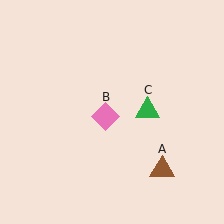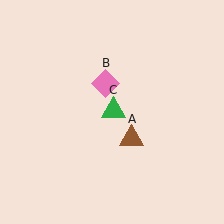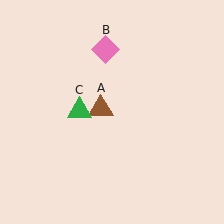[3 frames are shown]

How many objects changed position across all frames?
3 objects changed position: brown triangle (object A), pink diamond (object B), green triangle (object C).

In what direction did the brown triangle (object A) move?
The brown triangle (object A) moved up and to the left.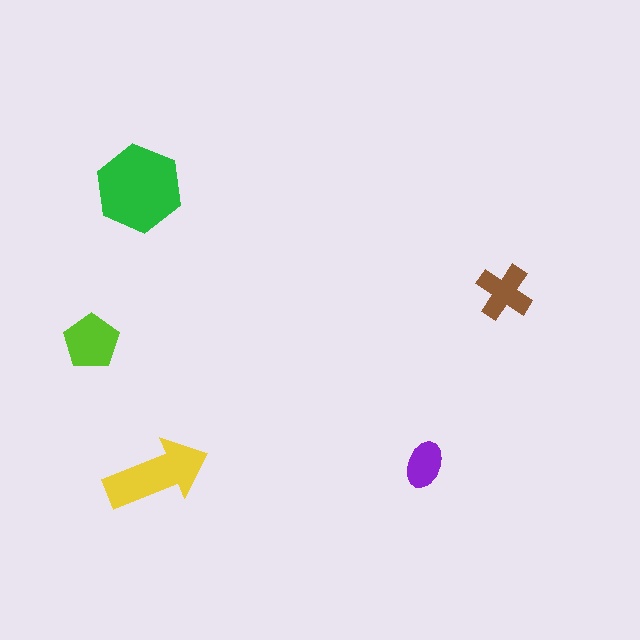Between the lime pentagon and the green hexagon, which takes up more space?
The green hexagon.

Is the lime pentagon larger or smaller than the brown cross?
Larger.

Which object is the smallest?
The purple ellipse.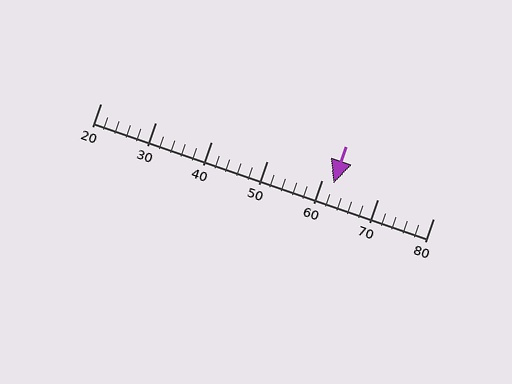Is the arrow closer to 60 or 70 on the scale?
The arrow is closer to 60.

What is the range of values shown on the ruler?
The ruler shows values from 20 to 80.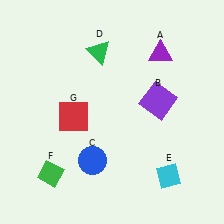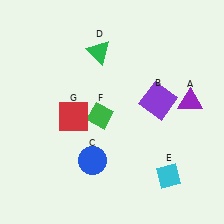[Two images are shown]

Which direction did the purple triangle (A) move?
The purple triangle (A) moved down.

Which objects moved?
The objects that moved are: the purple triangle (A), the green diamond (F).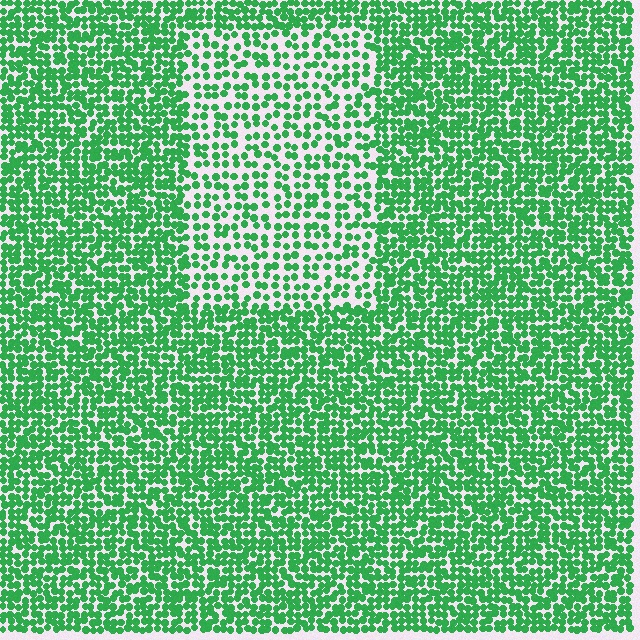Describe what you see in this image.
The image contains small green elements arranged at two different densities. A rectangle-shaped region is visible where the elements are less densely packed than the surrounding area.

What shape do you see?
I see a rectangle.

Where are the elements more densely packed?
The elements are more densely packed outside the rectangle boundary.